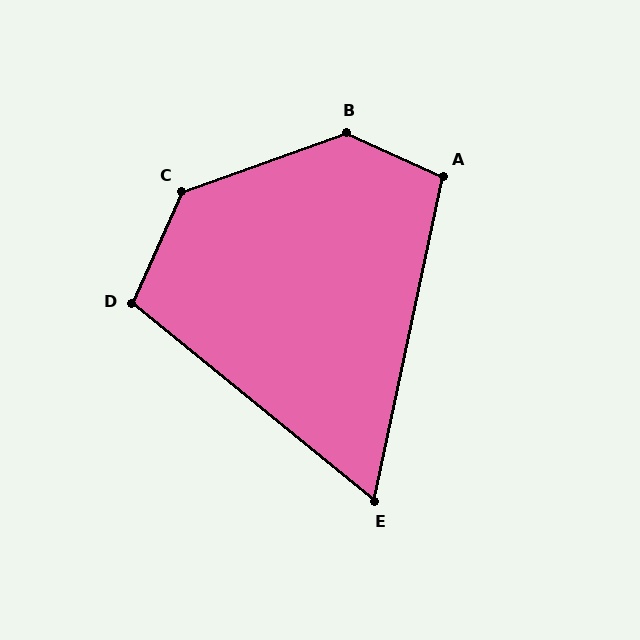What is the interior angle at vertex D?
Approximately 105 degrees (obtuse).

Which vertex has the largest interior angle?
B, at approximately 136 degrees.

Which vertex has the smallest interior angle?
E, at approximately 63 degrees.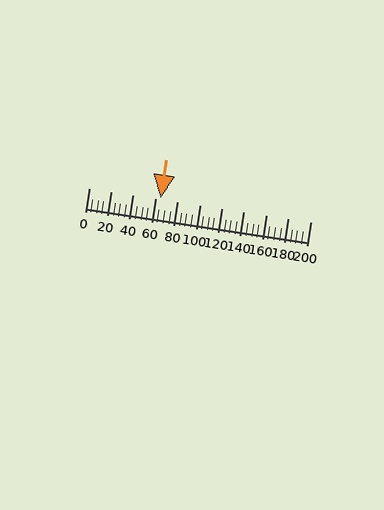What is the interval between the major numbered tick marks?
The major tick marks are spaced 20 units apart.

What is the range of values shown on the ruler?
The ruler shows values from 0 to 200.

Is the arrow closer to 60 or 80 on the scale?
The arrow is closer to 60.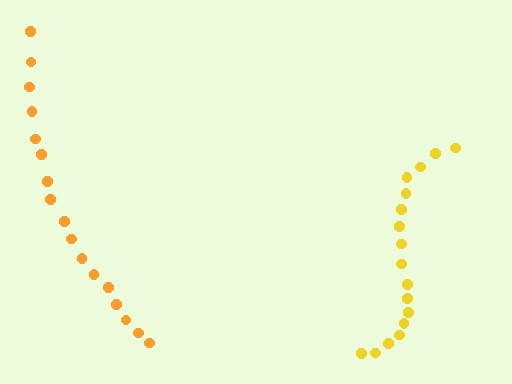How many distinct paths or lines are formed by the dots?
There are 2 distinct paths.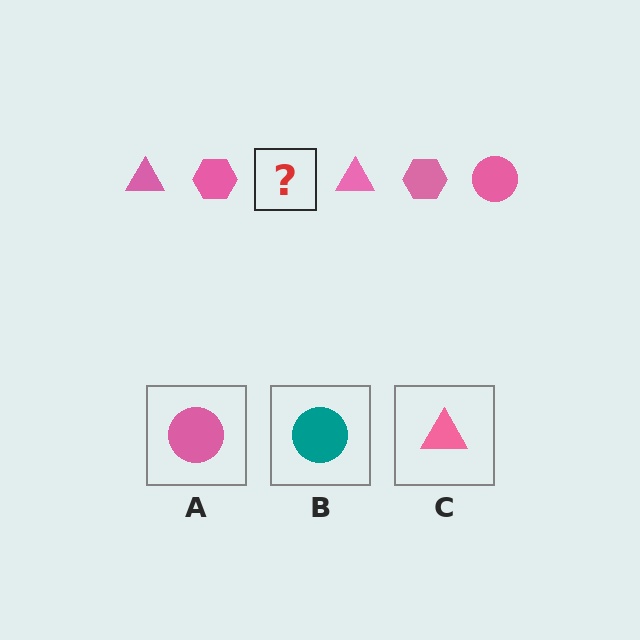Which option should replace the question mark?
Option A.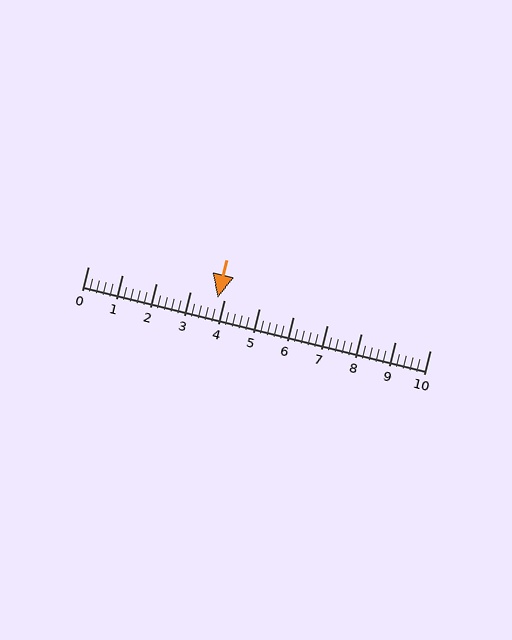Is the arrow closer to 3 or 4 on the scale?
The arrow is closer to 4.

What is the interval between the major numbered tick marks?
The major tick marks are spaced 1 units apart.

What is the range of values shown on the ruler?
The ruler shows values from 0 to 10.